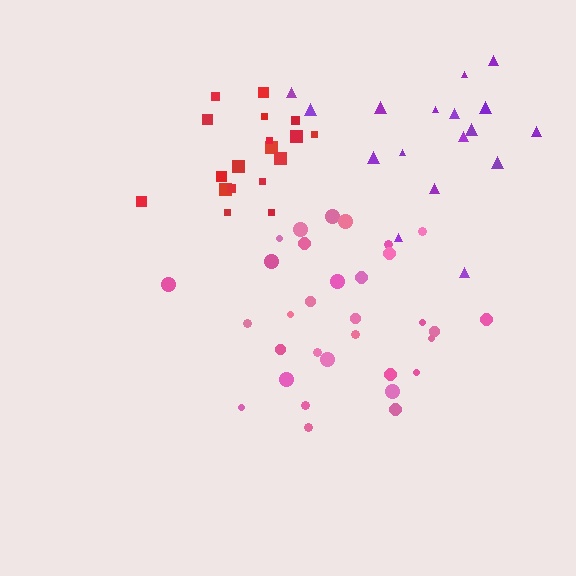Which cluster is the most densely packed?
Red.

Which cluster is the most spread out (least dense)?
Purple.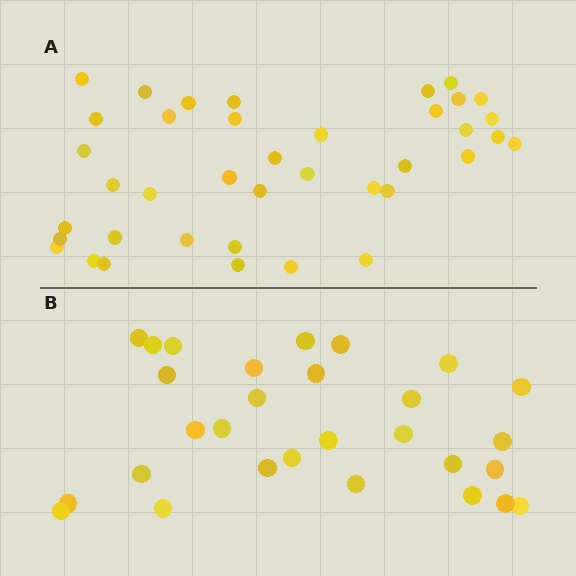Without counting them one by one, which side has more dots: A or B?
Region A (the top region) has more dots.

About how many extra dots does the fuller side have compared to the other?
Region A has roughly 10 or so more dots than region B.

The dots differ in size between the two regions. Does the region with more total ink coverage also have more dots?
No. Region B has more total ink coverage because its dots are larger, but region A actually contains more individual dots. Total area can be misleading — the number of items is what matters here.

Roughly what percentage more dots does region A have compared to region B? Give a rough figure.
About 35% more.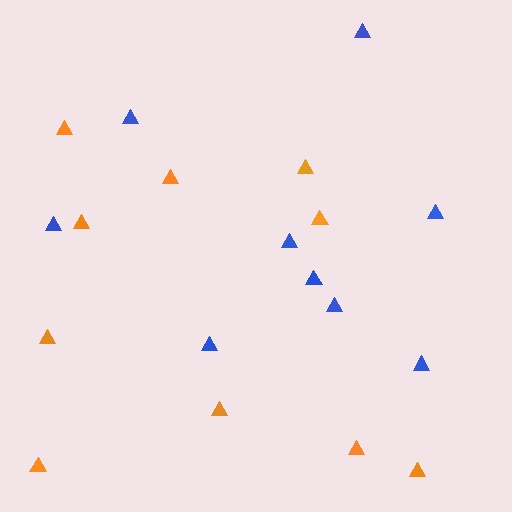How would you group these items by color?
There are 2 groups: one group of orange triangles (10) and one group of blue triangles (9).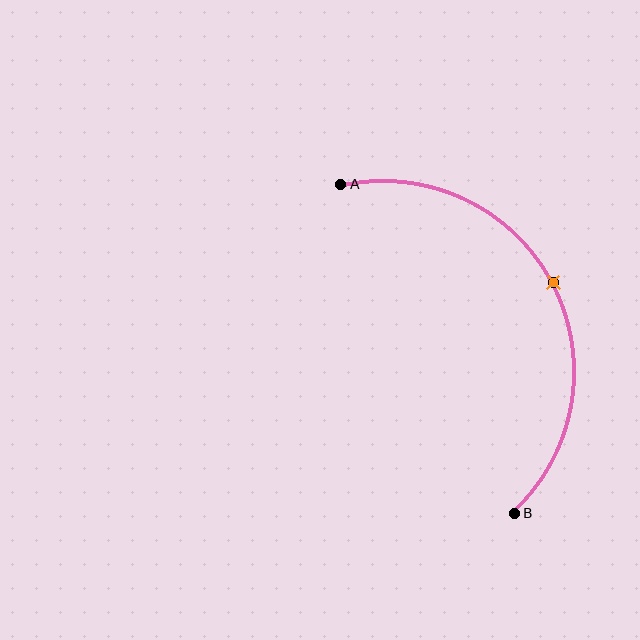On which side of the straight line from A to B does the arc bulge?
The arc bulges to the right of the straight line connecting A and B.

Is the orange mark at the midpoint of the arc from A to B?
Yes. The orange mark lies on the arc at equal arc-length from both A and B — it is the arc midpoint.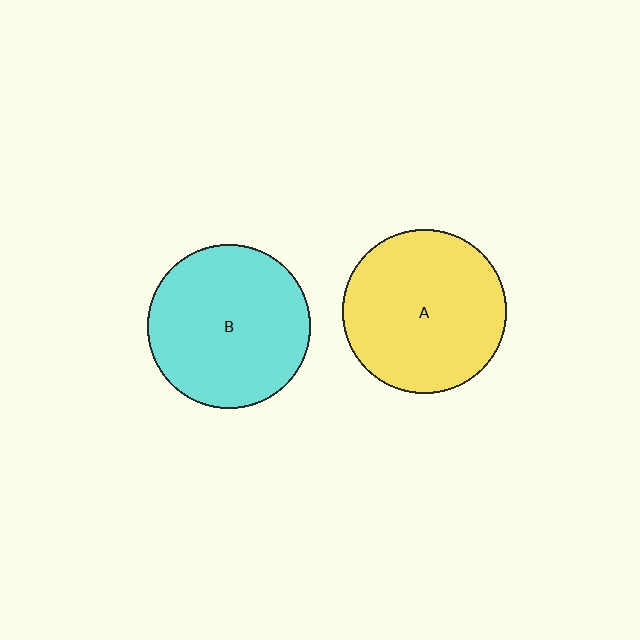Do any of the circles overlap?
No, none of the circles overlap.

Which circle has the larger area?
Circle A (yellow).